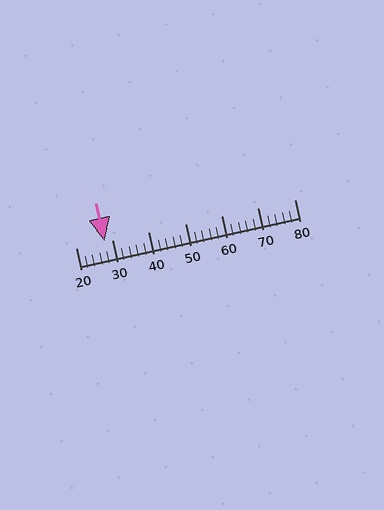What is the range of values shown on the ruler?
The ruler shows values from 20 to 80.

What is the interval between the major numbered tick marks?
The major tick marks are spaced 10 units apart.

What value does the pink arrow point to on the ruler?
The pink arrow points to approximately 28.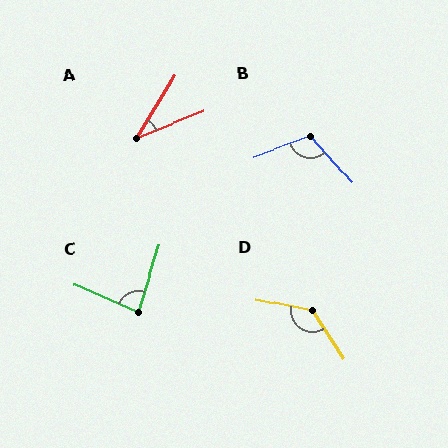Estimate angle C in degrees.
Approximately 84 degrees.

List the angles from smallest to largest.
A (37°), C (84°), B (111°), D (134°).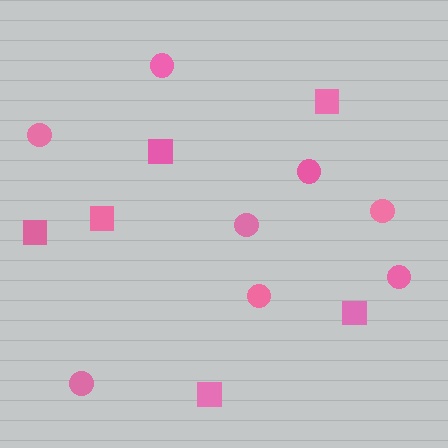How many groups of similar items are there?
There are 2 groups: one group of squares (6) and one group of circles (8).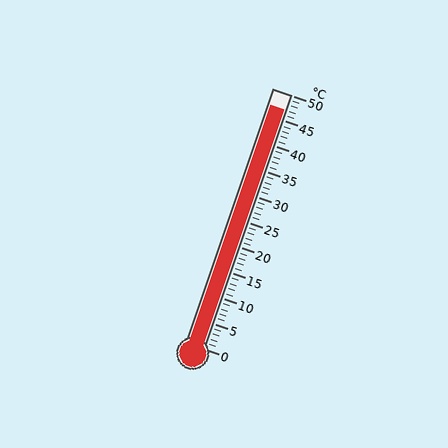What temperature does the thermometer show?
The thermometer shows approximately 47°C.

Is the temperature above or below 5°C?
The temperature is above 5°C.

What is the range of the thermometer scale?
The thermometer scale ranges from 0°C to 50°C.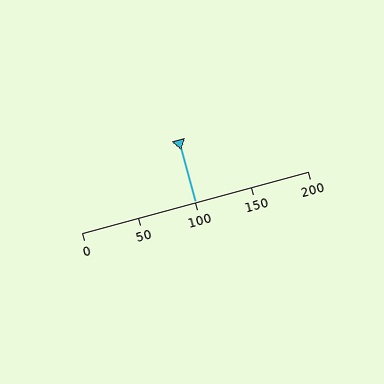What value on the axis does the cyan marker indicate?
The marker indicates approximately 100.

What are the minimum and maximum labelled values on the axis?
The axis runs from 0 to 200.